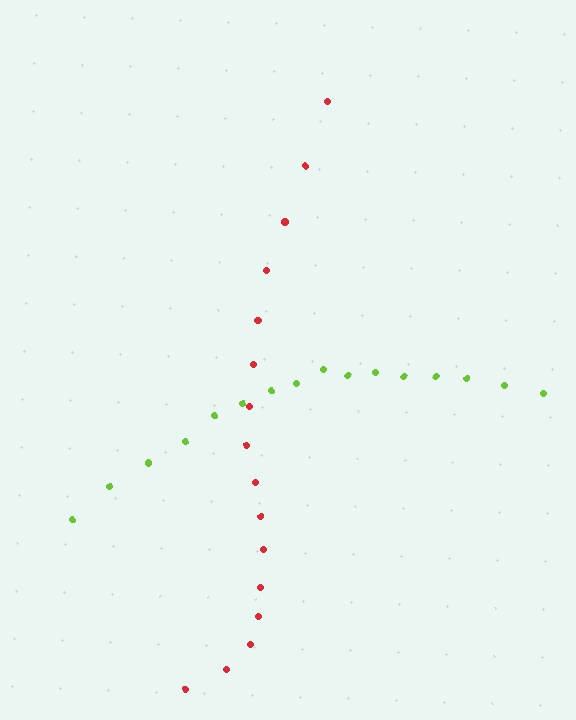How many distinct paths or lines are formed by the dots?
There are 2 distinct paths.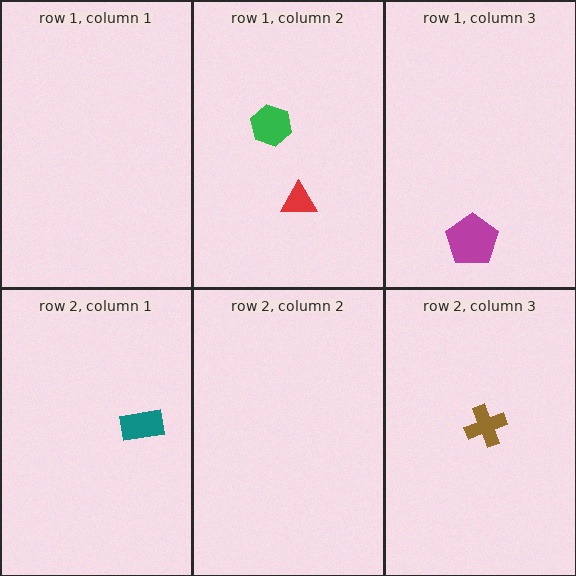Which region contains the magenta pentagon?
The row 1, column 3 region.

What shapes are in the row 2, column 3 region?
The brown cross.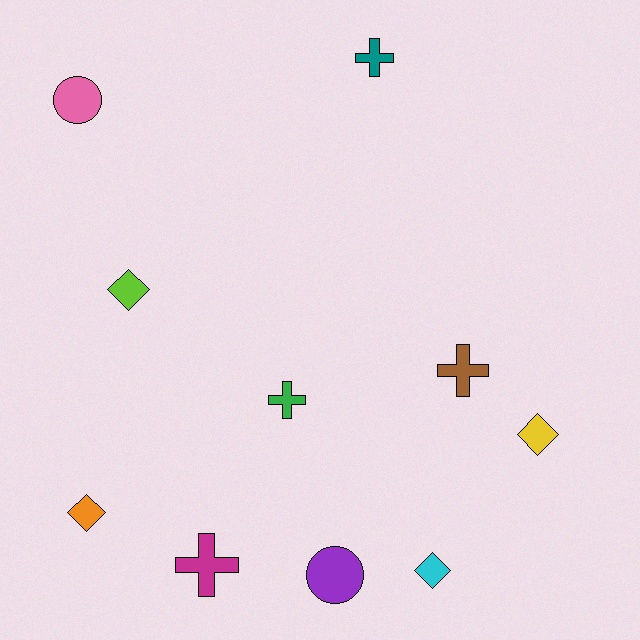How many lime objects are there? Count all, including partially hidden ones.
There is 1 lime object.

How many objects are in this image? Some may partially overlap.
There are 10 objects.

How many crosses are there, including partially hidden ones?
There are 4 crosses.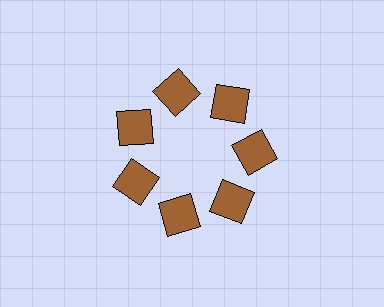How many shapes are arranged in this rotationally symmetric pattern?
There are 7 shapes, arranged in 7 groups of 1.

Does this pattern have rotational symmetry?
Yes, this pattern has 7-fold rotational symmetry. It looks the same after rotating 51 degrees around the center.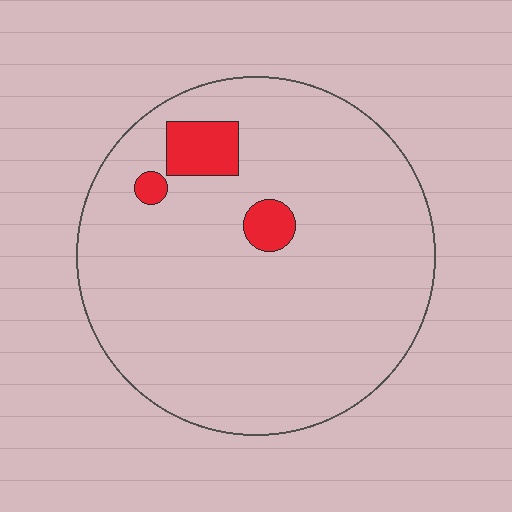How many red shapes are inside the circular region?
3.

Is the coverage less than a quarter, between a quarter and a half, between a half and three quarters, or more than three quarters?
Less than a quarter.